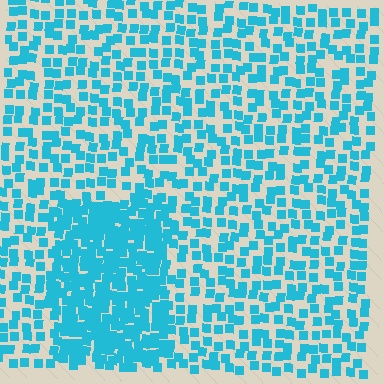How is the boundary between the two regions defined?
The boundary is defined by a change in element density (approximately 2.2x ratio). All elements are the same color, size, and shape.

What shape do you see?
I see a rectangle.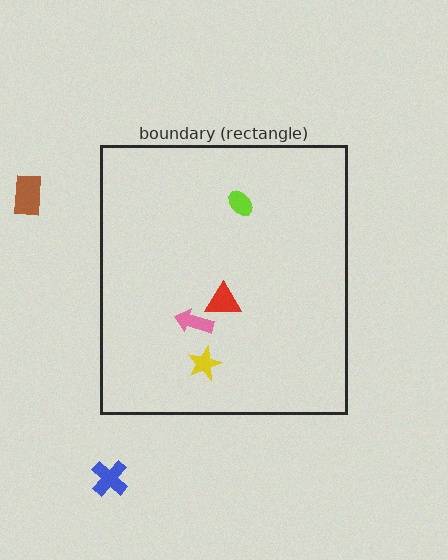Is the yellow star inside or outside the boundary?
Inside.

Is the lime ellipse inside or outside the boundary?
Inside.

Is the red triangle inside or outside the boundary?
Inside.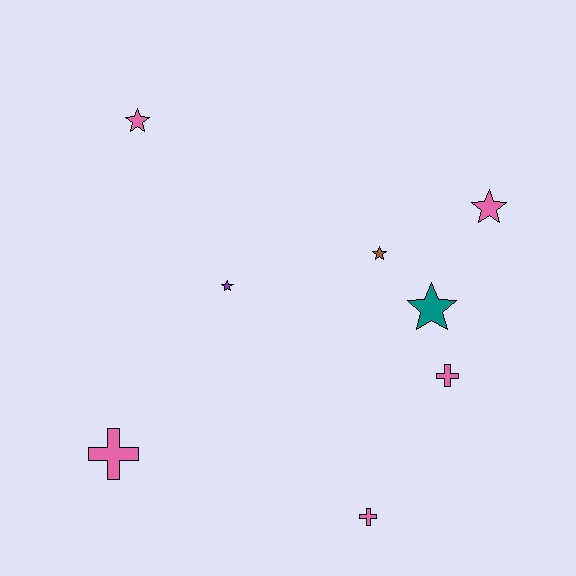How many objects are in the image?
There are 8 objects.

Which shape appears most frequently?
Star, with 5 objects.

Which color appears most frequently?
Pink, with 5 objects.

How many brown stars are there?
There is 1 brown star.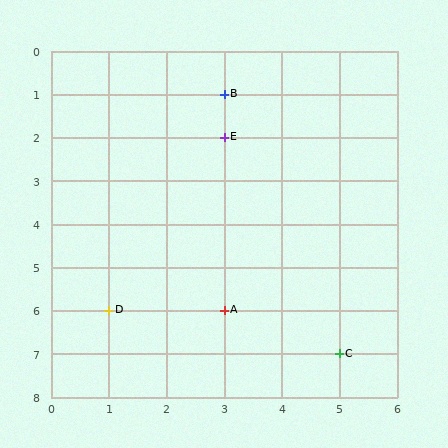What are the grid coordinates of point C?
Point C is at grid coordinates (5, 7).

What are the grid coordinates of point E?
Point E is at grid coordinates (3, 2).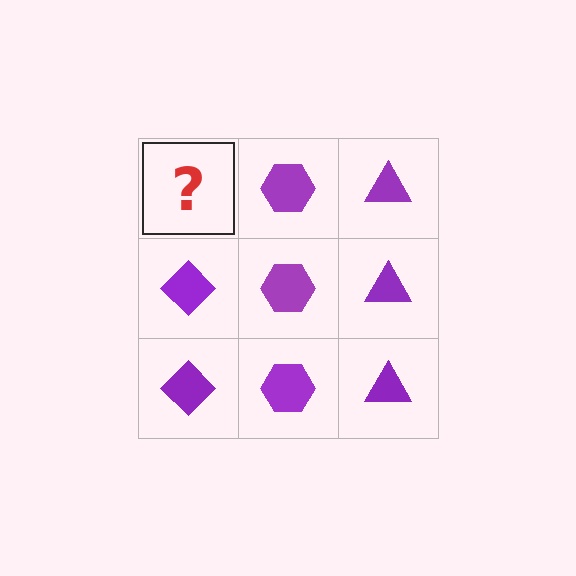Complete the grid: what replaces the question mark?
The question mark should be replaced with a purple diamond.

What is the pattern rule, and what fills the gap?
The rule is that each column has a consistent shape. The gap should be filled with a purple diamond.